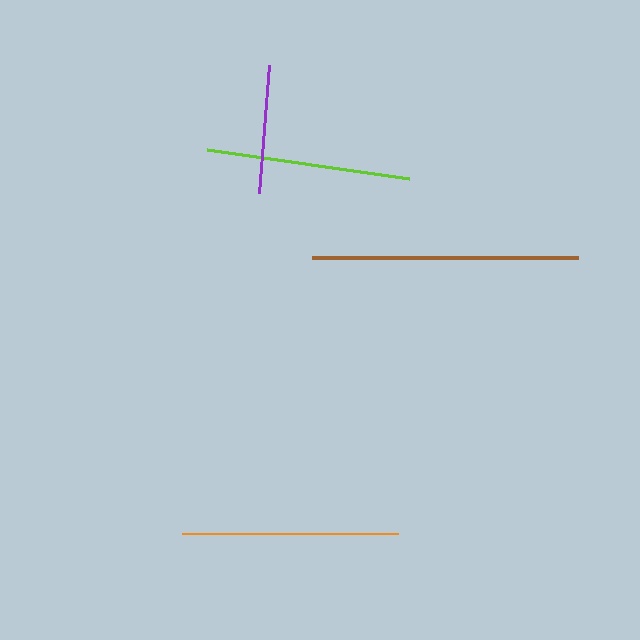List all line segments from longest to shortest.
From longest to shortest: brown, orange, lime, purple.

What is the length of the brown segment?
The brown segment is approximately 266 pixels long.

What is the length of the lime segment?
The lime segment is approximately 204 pixels long.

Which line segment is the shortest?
The purple line is the shortest at approximately 128 pixels.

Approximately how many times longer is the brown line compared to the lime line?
The brown line is approximately 1.3 times the length of the lime line.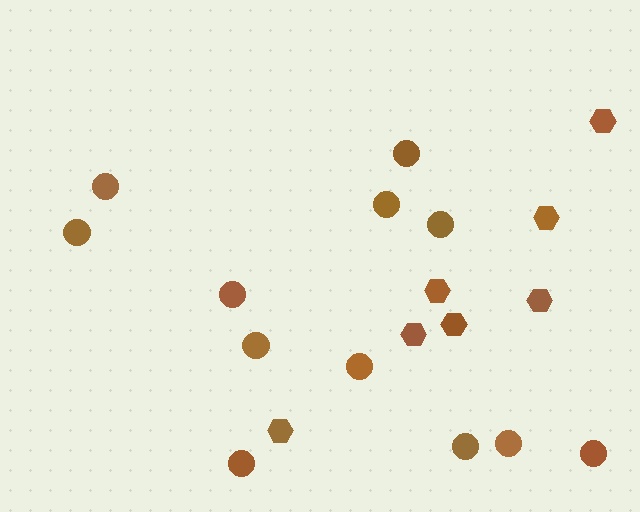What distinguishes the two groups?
There are 2 groups: one group of hexagons (7) and one group of circles (12).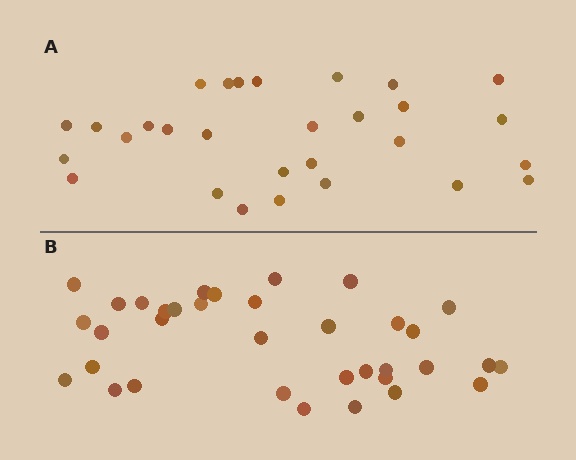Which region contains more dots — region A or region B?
Region B (the bottom region) has more dots.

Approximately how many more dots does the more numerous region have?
Region B has about 6 more dots than region A.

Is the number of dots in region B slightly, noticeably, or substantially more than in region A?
Region B has only slightly more — the two regions are fairly close. The ratio is roughly 1.2 to 1.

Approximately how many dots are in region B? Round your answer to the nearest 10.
About 40 dots. (The exact count is 35, which rounds to 40.)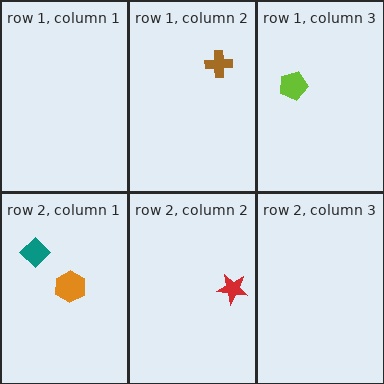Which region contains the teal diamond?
The row 2, column 1 region.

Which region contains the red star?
The row 2, column 2 region.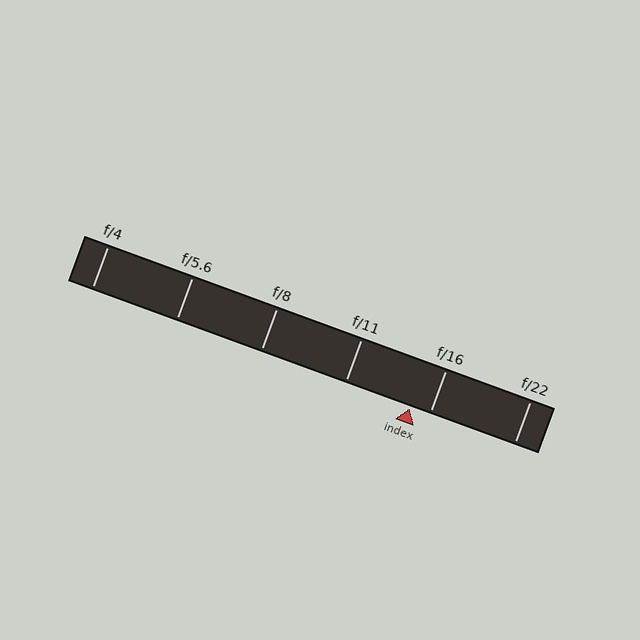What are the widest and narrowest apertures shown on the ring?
The widest aperture shown is f/4 and the narrowest is f/22.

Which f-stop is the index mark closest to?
The index mark is closest to f/16.